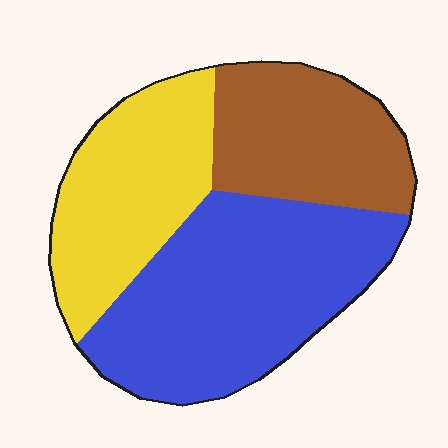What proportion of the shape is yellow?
Yellow covers around 30% of the shape.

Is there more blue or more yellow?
Blue.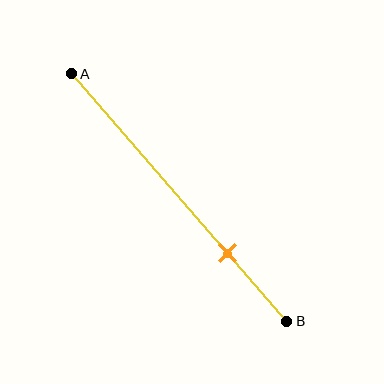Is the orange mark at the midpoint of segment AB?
No, the mark is at about 75% from A, not at the 50% midpoint.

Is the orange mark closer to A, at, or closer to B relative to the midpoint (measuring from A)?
The orange mark is closer to point B than the midpoint of segment AB.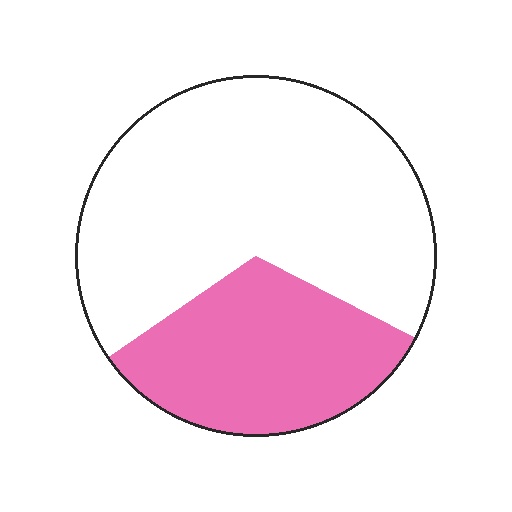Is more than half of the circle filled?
No.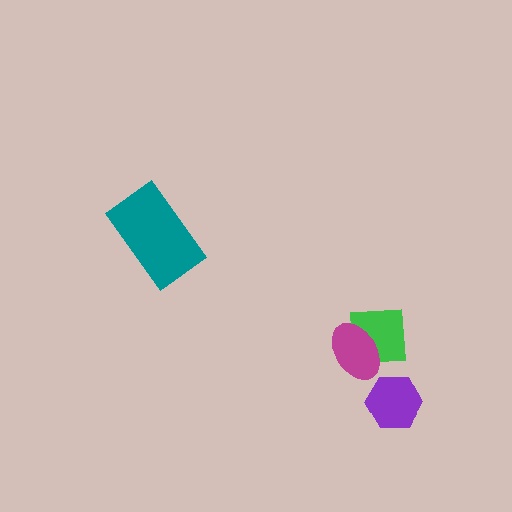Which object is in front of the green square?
The magenta ellipse is in front of the green square.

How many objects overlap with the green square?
1 object overlaps with the green square.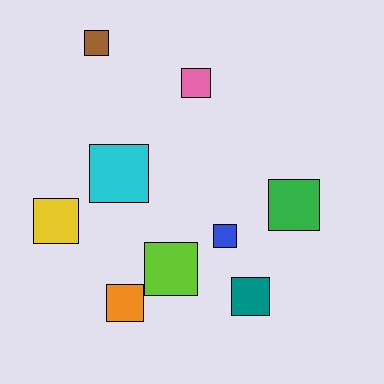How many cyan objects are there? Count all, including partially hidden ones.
There is 1 cyan object.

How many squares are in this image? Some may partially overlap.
There are 9 squares.